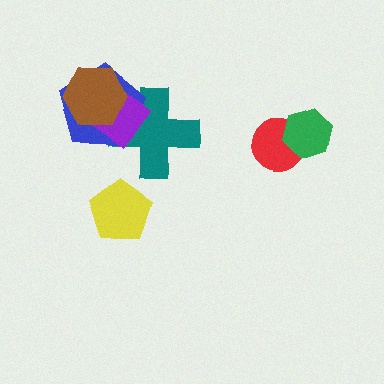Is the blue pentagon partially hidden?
Yes, it is partially covered by another shape.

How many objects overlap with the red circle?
1 object overlaps with the red circle.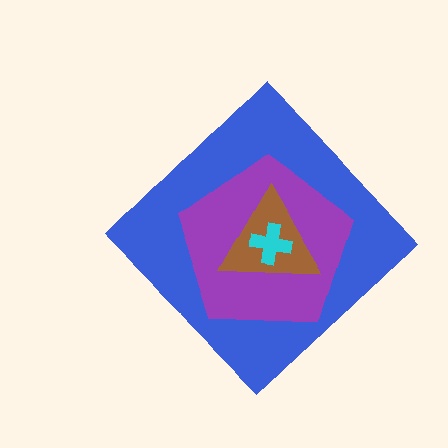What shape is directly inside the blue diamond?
The purple pentagon.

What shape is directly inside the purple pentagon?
The brown triangle.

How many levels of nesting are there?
4.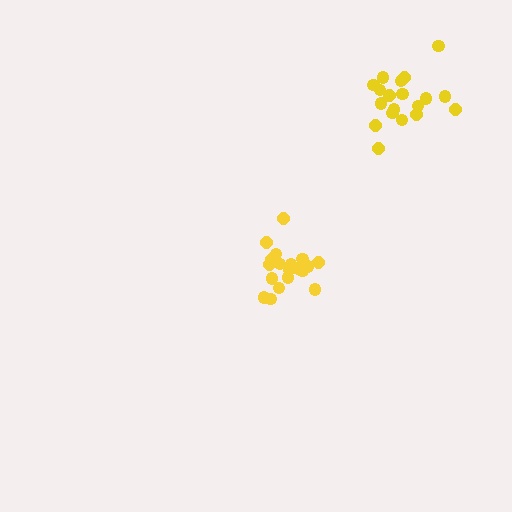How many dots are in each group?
Group 1: 19 dots, Group 2: 19 dots (38 total).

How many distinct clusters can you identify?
There are 2 distinct clusters.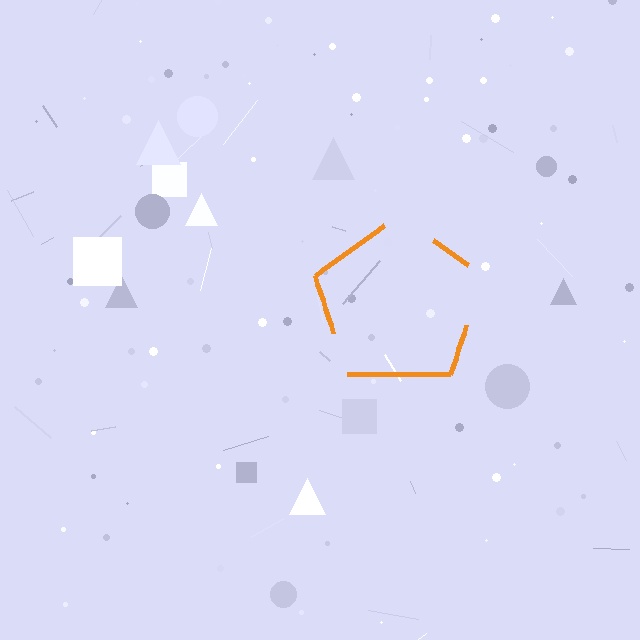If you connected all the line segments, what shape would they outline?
They would outline a pentagon.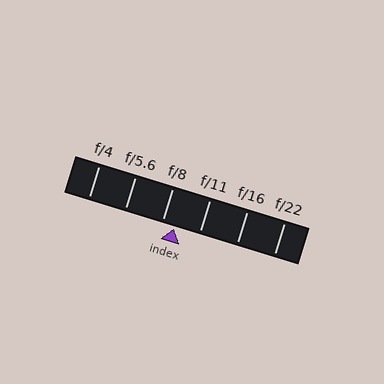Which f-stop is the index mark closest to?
The index mark is closest to f/8.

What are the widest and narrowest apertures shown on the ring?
The widest aperture shown is f/4 and the narrowest is f/22.